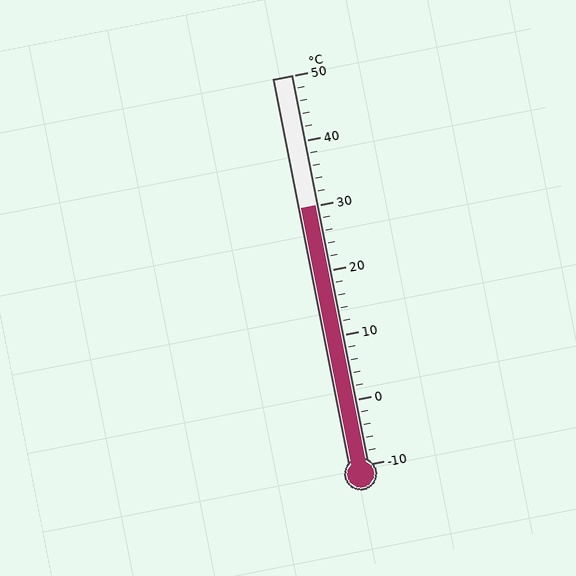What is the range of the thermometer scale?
The thermometer scale ranges from -10°C to 50°C.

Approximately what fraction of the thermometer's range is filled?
The thermometer is filled to approximately 65% of its range.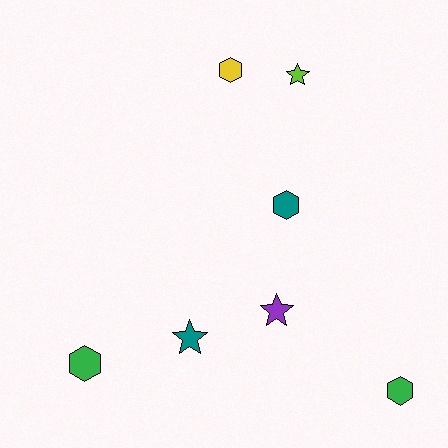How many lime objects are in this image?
There is 1 lime object.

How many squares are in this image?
There are no squares.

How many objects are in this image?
There are 7 objects.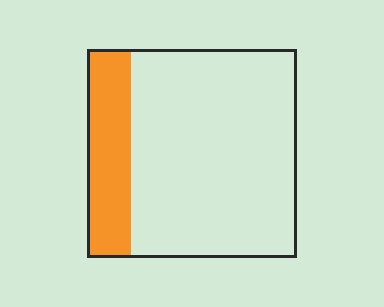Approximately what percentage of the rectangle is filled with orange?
Approximately 20%.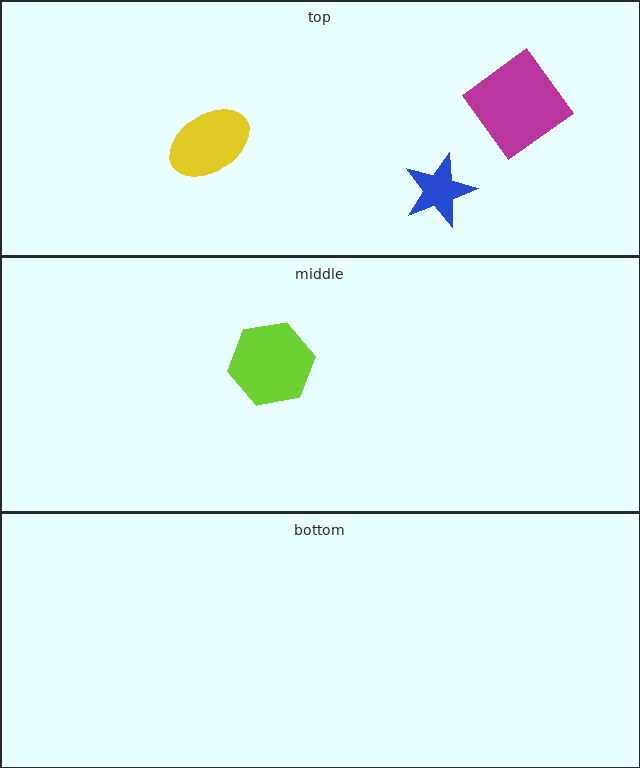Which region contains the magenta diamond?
The top region.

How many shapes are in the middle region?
1.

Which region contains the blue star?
The top region.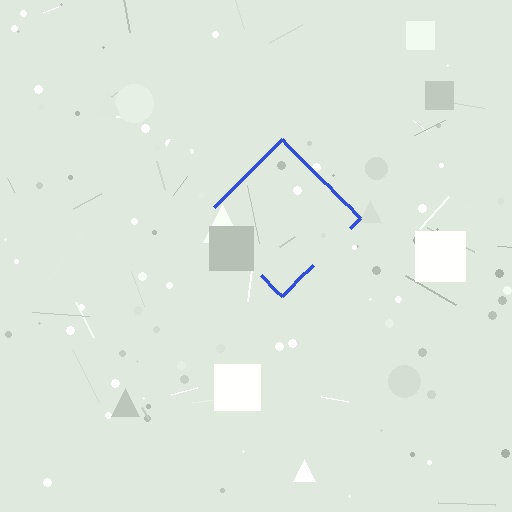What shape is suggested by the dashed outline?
The dashed outline suggests a diamond.